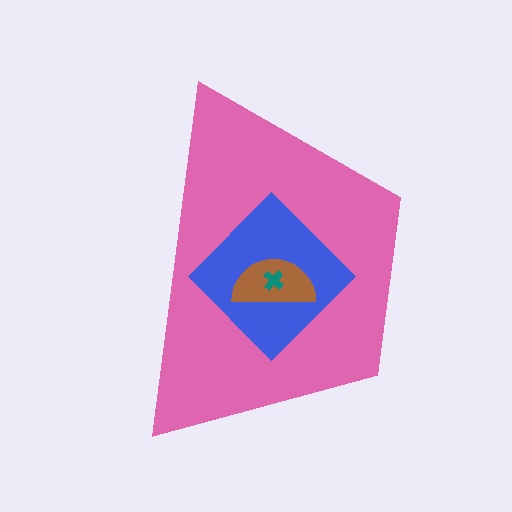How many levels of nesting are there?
4.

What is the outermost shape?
The pink trapezoid.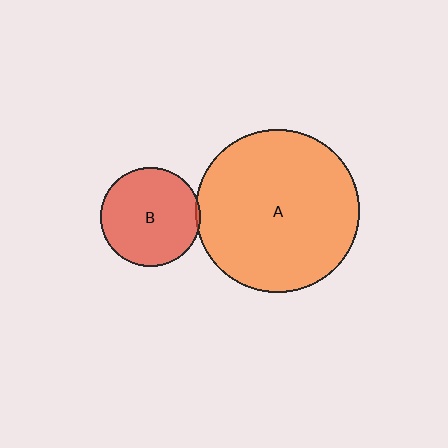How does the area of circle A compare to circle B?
Approximately 2.7 times.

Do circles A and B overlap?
Yes.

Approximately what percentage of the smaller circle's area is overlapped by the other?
Approximately 5%.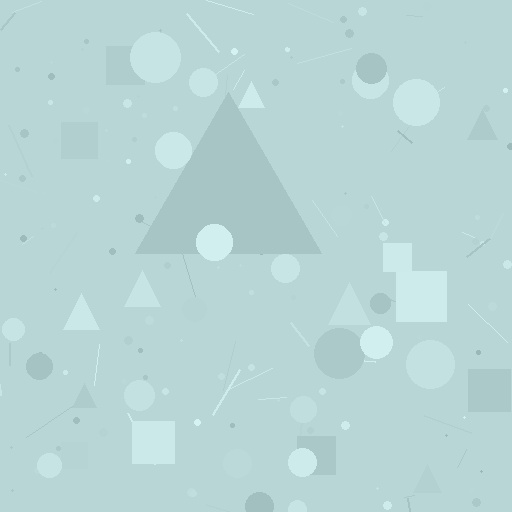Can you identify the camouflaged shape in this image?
The camouflaged shape is a triangle.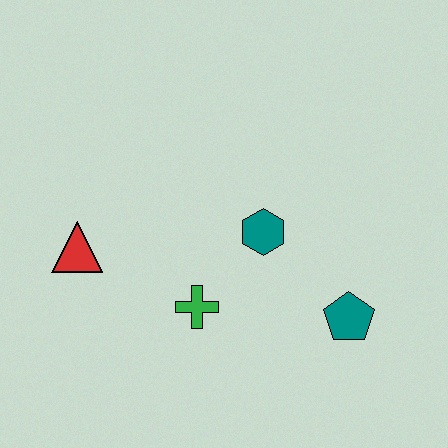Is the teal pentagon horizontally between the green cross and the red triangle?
No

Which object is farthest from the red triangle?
The teal pentagon is farthest from the red triangle.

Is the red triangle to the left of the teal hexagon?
Yes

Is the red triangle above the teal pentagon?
Yes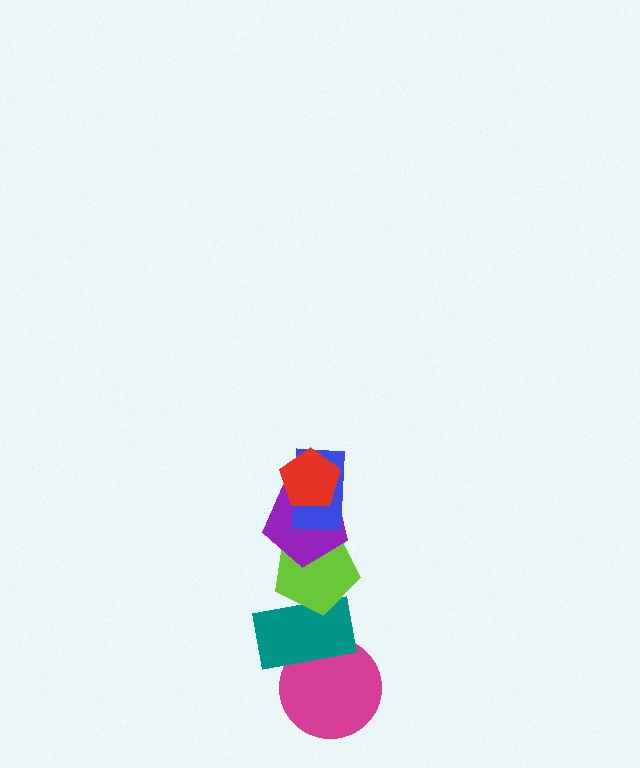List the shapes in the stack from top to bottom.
From top to bottom: the red pentagon, the blue rectangle, the purple pentagon, the lime pentagon, the teal rectangle, the magenta circle.